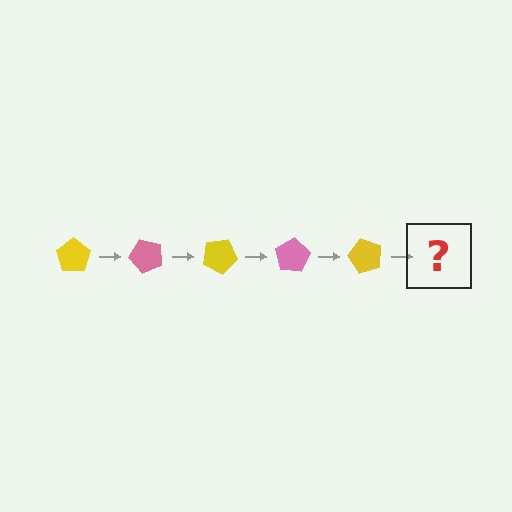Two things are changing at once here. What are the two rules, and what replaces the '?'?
The two rules are that it rotates 50 degrees each step and the color cycles through yellow and pink. The '?' should be a pink pentagon, rotated 250 degrees from the start.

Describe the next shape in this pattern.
It should be a pink pentagon, rotated 250 degrees from the start.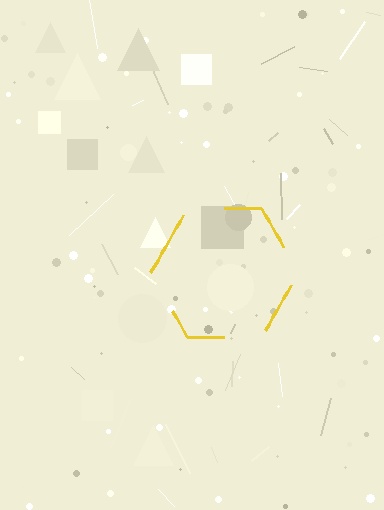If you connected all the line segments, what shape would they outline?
They would outline a hexagon.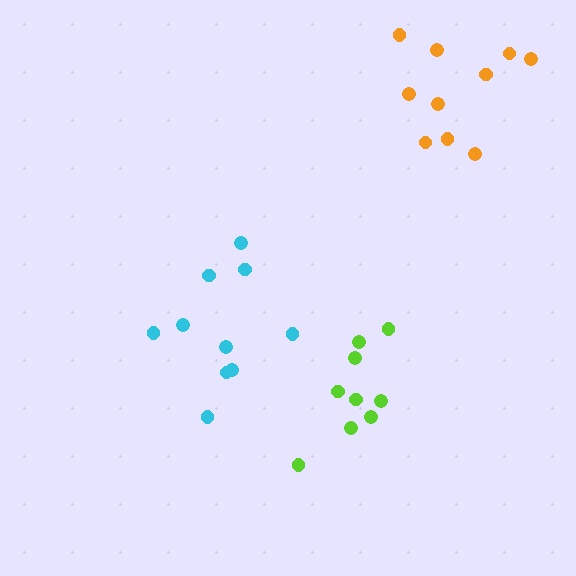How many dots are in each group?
Group 1: 10 dots, Group 2: 9 dots, Group 3: 10 dots (29 total).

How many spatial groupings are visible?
There are 3 spatial groupings.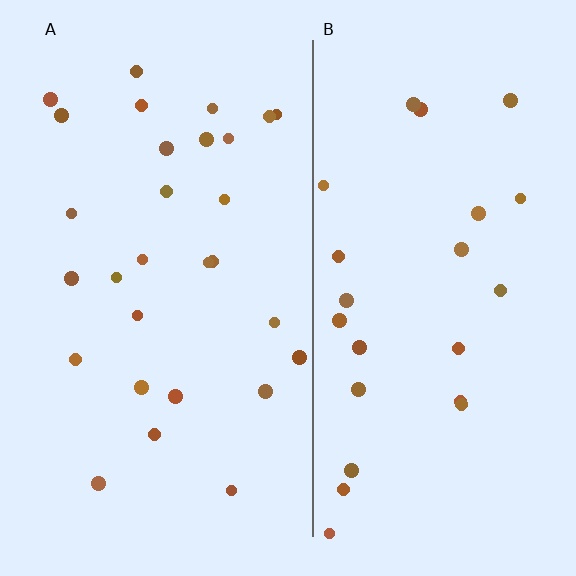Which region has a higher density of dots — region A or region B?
A (the left).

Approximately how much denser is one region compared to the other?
Approximately 1.2× — region A over region B.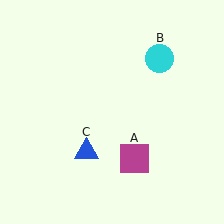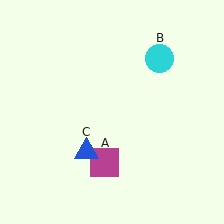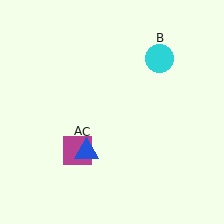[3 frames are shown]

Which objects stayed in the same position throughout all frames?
Cyan circle (object B) and blue triangle (object C) remained stationary.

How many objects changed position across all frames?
1 object changed position: magenta square (object A).